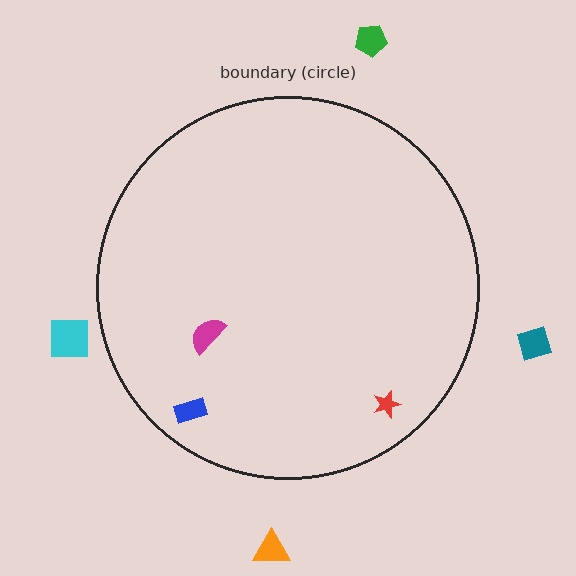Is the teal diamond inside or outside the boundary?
Outside.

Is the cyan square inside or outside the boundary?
Outside.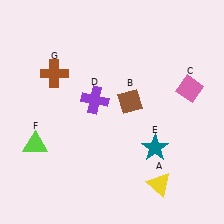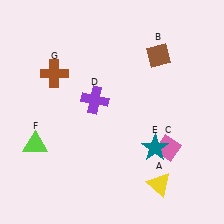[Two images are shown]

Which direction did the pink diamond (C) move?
The pink diamond (C) moved down.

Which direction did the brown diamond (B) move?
The brown diamond (B) moved up.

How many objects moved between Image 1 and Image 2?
2 objects moved between the two images.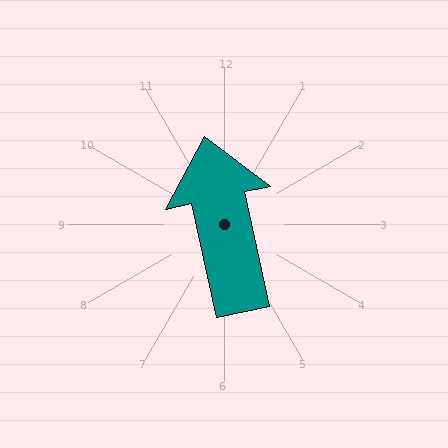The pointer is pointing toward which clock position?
Roughly 12 o'clock.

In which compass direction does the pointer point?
North.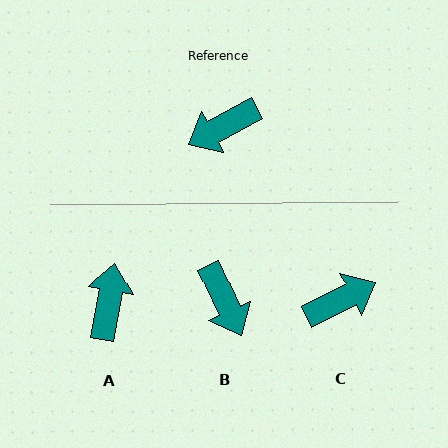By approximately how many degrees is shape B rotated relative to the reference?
Approximately 87 degrees counter-clockwise.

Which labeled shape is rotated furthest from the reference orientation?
C, about 179 degrees away.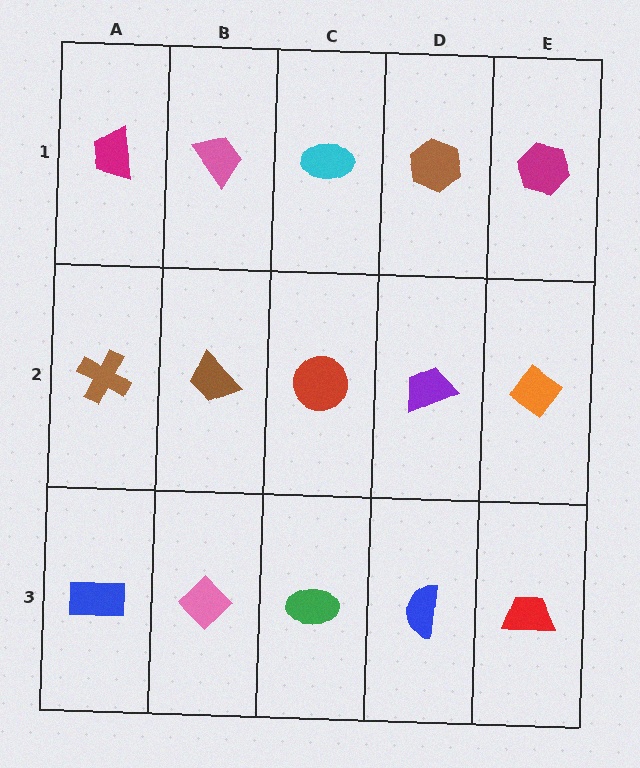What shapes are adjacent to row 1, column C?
A red circle (row 2, column C), a pink trapezoid (row 1, column B), a brown hexagon (row 1, column D).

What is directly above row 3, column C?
A red circle.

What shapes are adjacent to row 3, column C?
A red circle (row 2, column C), a pink diamond (row 3, column B), a blue semicircle (row 3, column D).